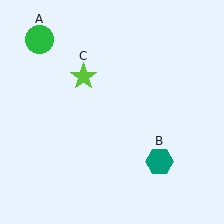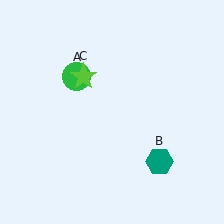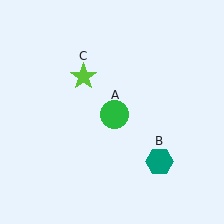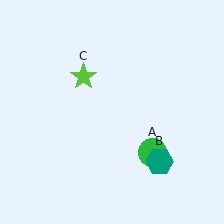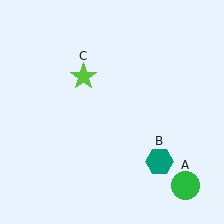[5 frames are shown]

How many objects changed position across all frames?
1 object changed position: green circle (object A).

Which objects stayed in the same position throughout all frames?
Teal hexagon (object B) and lime star (object C) remained stationary.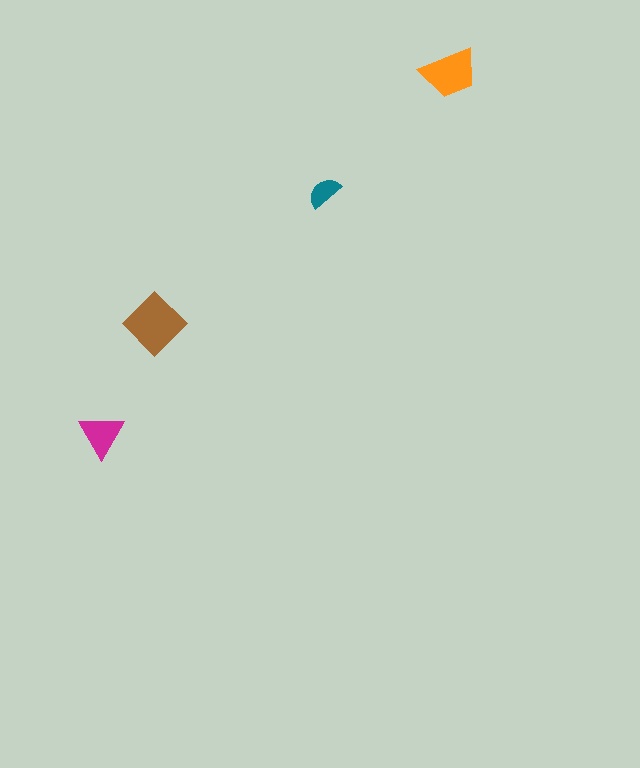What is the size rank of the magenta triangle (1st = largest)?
3rd.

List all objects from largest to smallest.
The brown diamond, the orange trapezoid, the magenta triangle, the teal semicircle.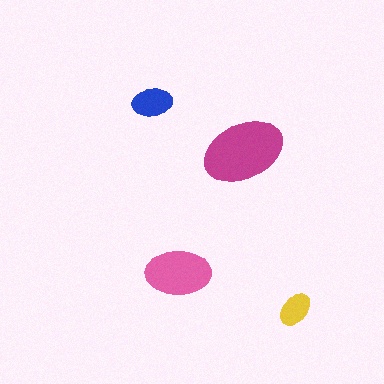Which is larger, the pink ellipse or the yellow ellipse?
The pink one.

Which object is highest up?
The blue ellipse is topmost.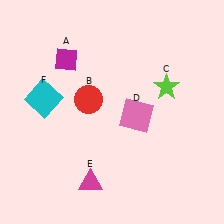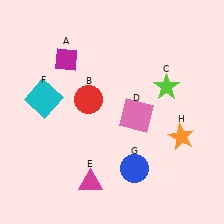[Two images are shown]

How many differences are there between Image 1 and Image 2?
There are 2 differences between the two images.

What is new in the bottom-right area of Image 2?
A blue circle (G) was added in the bottom-right area of Image 2.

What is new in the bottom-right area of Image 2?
An orange star (H) was added in the bottom-right area of Image 2.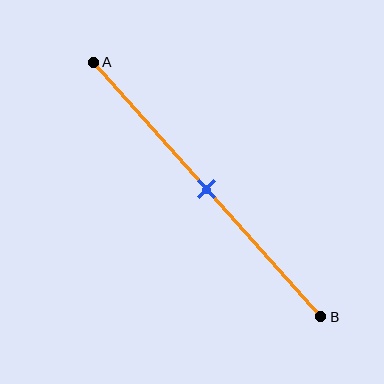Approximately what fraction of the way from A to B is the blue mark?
The blue mark is approximately 50% of the way from A to B.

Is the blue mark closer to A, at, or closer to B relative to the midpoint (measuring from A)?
The blue mark is approximately at the midpoint of segment AB.